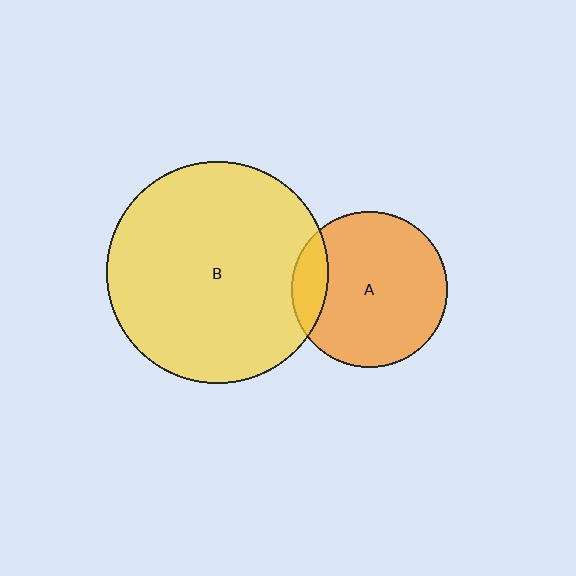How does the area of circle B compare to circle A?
Approximately 2.0 times.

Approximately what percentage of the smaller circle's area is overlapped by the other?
Approximately 15%.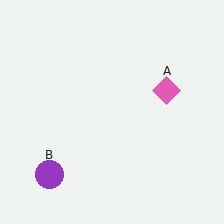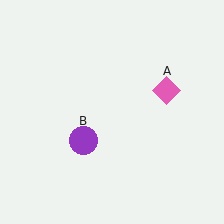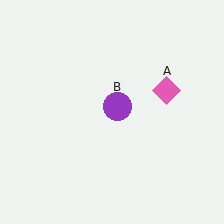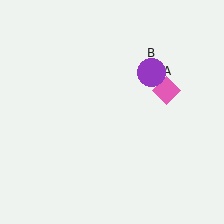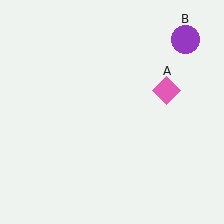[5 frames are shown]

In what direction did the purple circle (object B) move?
The purple circle (object B) moved up and to the right.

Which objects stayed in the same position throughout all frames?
Pink diamond (object A) remained stationary.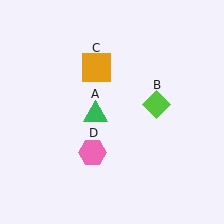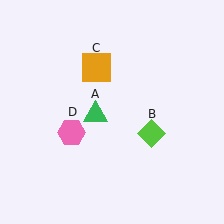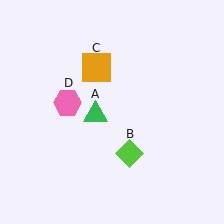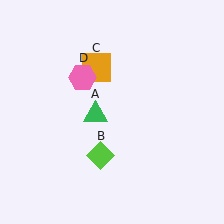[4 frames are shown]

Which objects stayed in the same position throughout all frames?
Green triangle (object A) and orange square (object C) remained stationary.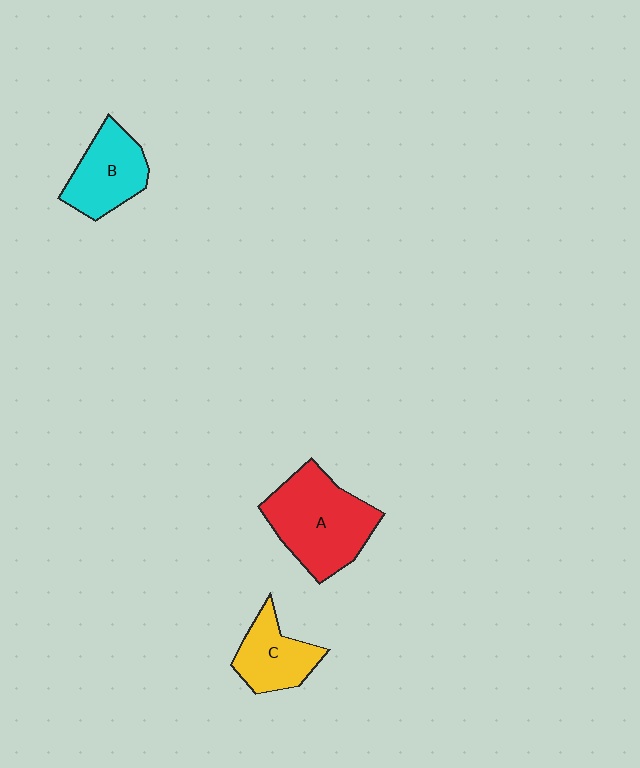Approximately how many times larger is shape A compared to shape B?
Approximately 1.5 times.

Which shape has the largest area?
Shape A (red).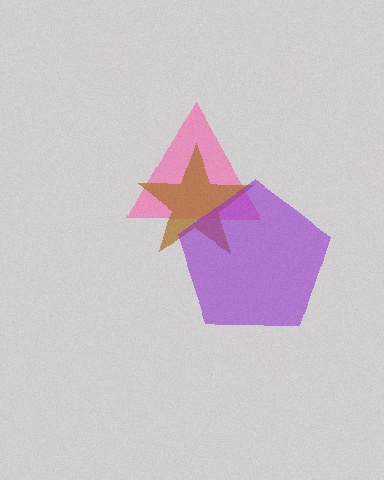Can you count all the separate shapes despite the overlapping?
Yes, there are 3 separate shapes.